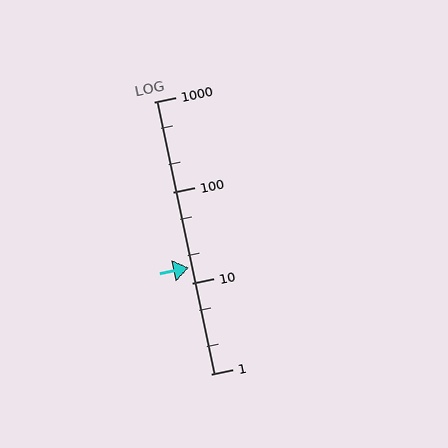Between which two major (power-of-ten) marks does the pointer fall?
The pointer is between 10 and 100.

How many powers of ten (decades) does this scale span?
The scale spans 3 decades, from 1 to 1000.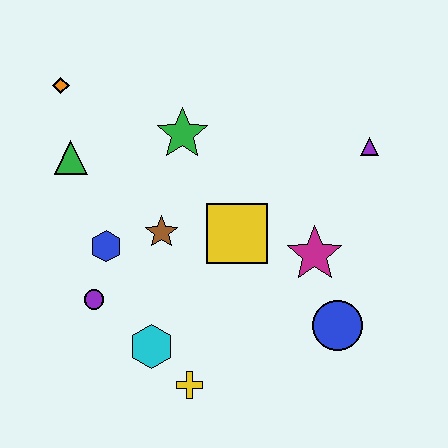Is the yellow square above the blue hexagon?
Yes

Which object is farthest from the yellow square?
The orange diamond is farthest from the yellow square.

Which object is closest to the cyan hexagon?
The yellow cross is closest to the cyan hexagon.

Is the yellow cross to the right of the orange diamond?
Yes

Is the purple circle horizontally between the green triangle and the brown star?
Yes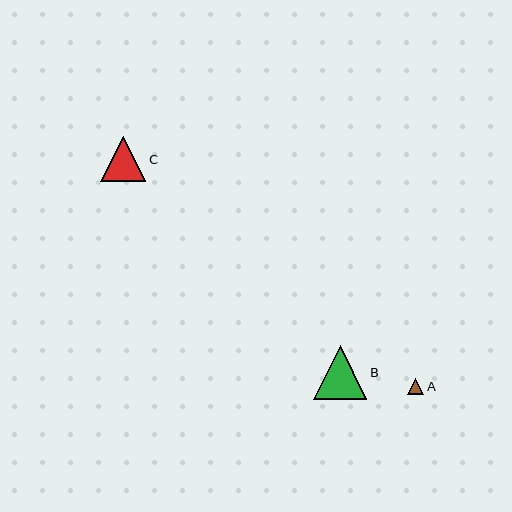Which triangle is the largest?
Triangle B is the largest with a size of approximately 53 pixels.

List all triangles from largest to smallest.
From largest to smallest: B, C, A.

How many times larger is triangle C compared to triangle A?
Triangle C is approximately 2.8 times the size of triangle A.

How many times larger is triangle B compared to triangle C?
Triangle B is approximately 1.2 times the size of triangle C.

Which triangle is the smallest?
Triangle A is the smallest with a size of approximately 16 pixels.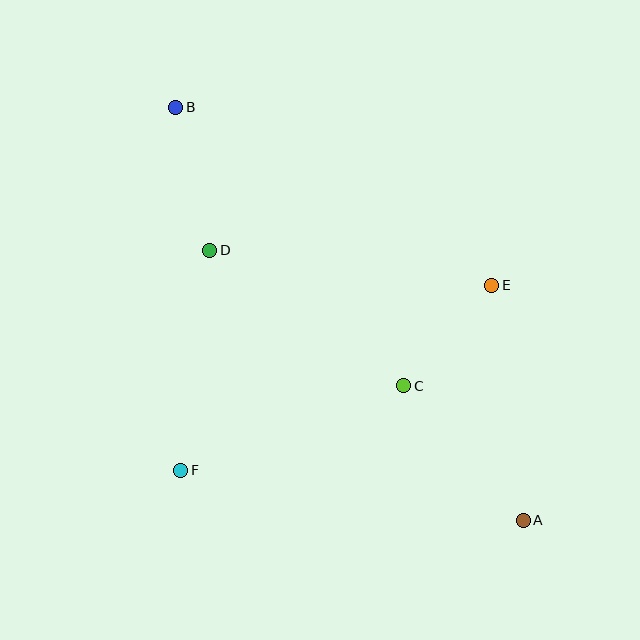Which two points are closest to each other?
Points C and E are closest to each other.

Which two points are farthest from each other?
Points A and B are farthest from each other.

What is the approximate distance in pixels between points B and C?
The distance between B and C is approximately 360 pixels.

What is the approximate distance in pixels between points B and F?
The distance between B and F is approximately 363 pixels.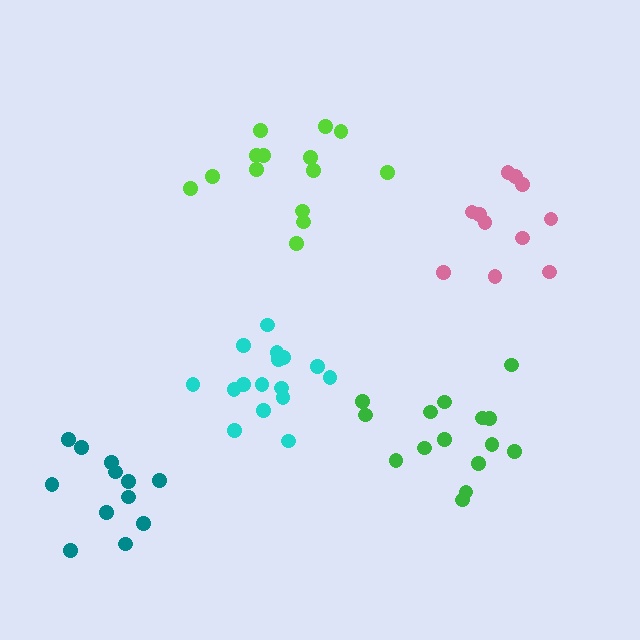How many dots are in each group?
Group 1: 15 dots, Group 2: 14 dots, Group 3: 16 dots, Group 4: 11 dots, Group 5: 12 dots (68 total).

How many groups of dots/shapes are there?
There are 5 groups.